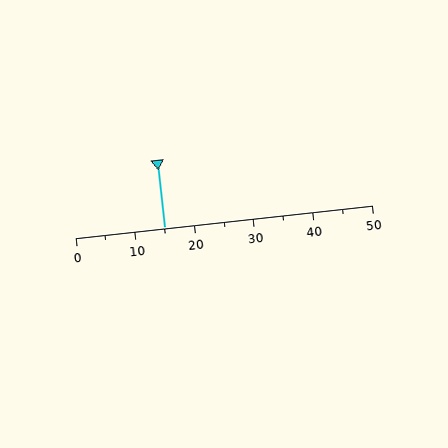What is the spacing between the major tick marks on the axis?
The major ticks are spaced 10 apart.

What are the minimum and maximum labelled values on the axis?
The axis runs from 0 to 50.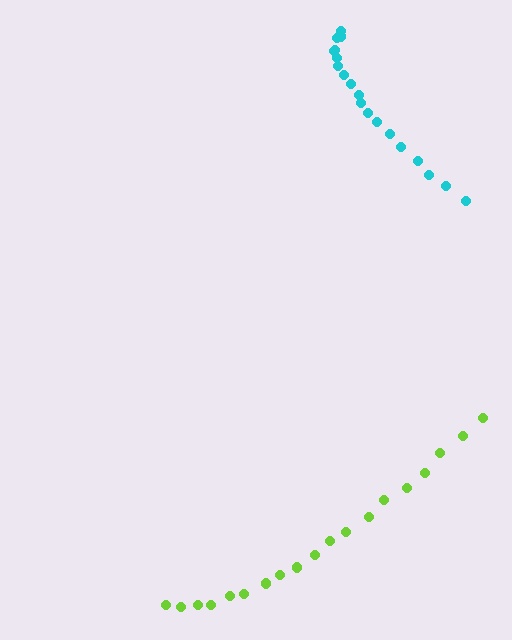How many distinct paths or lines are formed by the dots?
There are 2 distinct paths.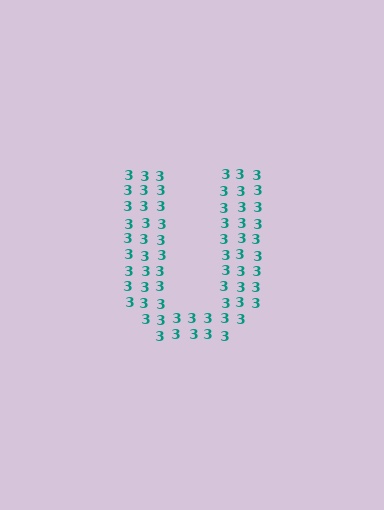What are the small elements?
The small elements are digit 3's.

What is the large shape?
The large shape is the letter U.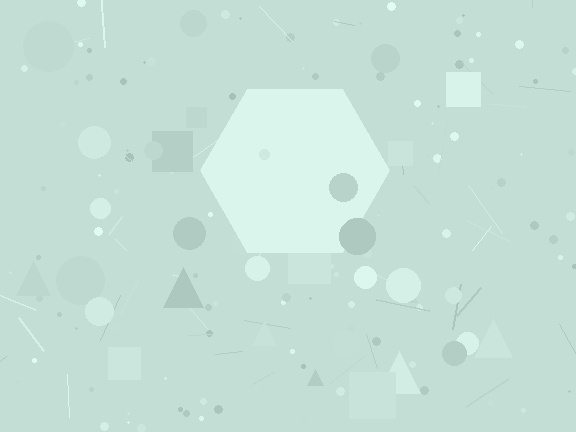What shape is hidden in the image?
A hexagon is hidden in the image.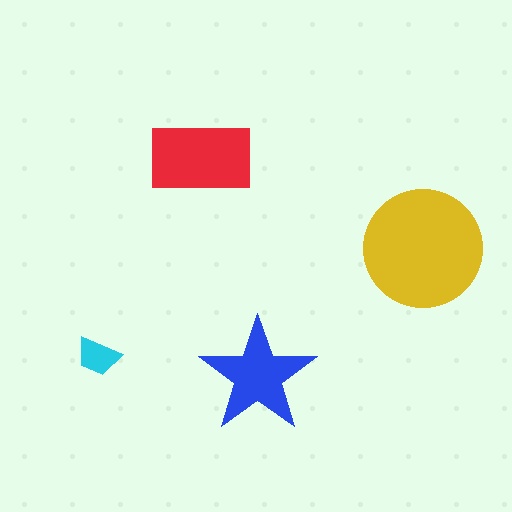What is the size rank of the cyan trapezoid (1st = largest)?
4th.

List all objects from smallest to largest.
The cyan trapezoid, the blue star, the red rectangle, the yellow circle.